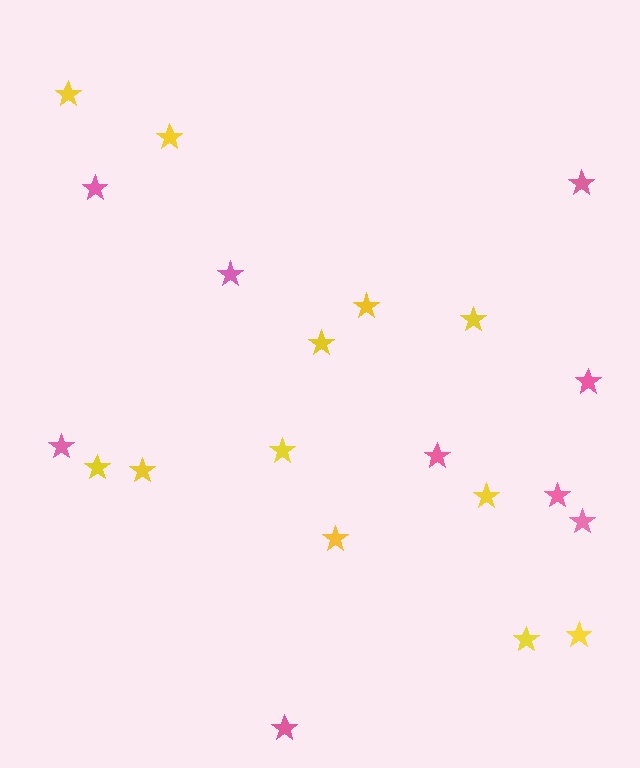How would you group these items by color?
There are 2 groups: one group of pink stars (9) and one group of yellow stars (12).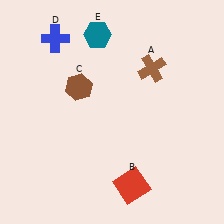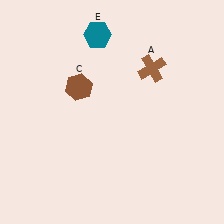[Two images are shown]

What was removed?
The red square (B), the blue cross (D) were removed in Image 2.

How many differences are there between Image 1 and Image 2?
There are 2 differences between the two images.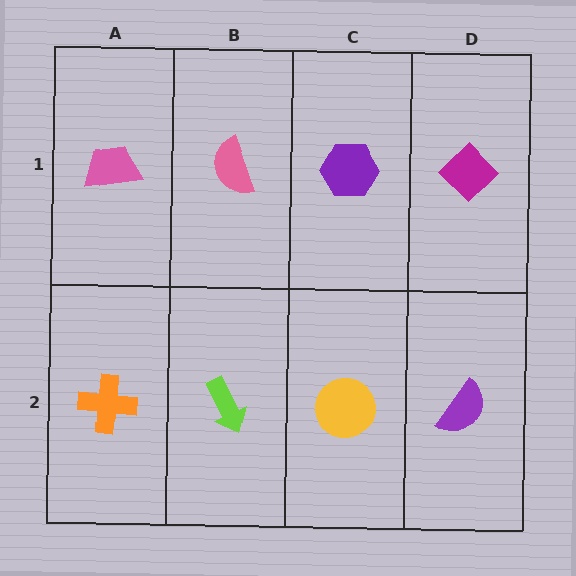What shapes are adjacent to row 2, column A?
A pink trapezoid (row 1, column A), a lime arrow (row 2, column B).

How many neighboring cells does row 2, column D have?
2.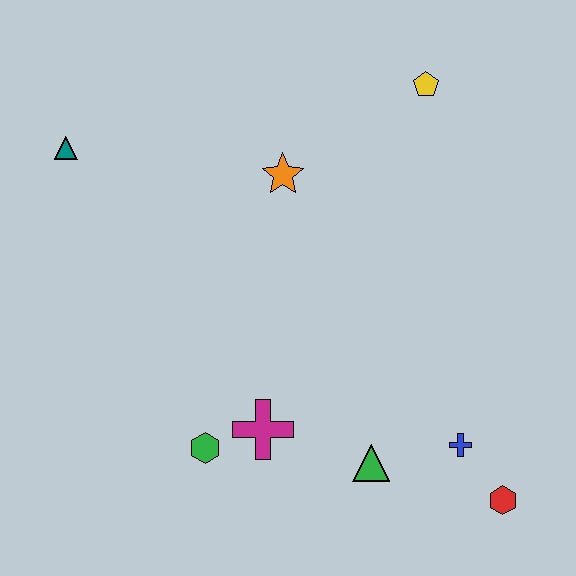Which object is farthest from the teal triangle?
The red hexagon is farthest from the teal triangle.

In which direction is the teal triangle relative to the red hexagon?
The teal triangle is to the left of the red hexagon.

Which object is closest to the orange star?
The yellow pentagon is closest to the orange star.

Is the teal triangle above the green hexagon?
Yes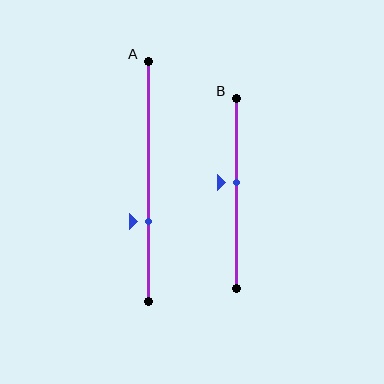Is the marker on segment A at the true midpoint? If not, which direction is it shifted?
No, the marker on segment A is shifted downward by about 17% of the segment length.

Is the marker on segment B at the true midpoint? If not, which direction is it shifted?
No, the marker on segment B is shifted upward by about 6% of the segment length.